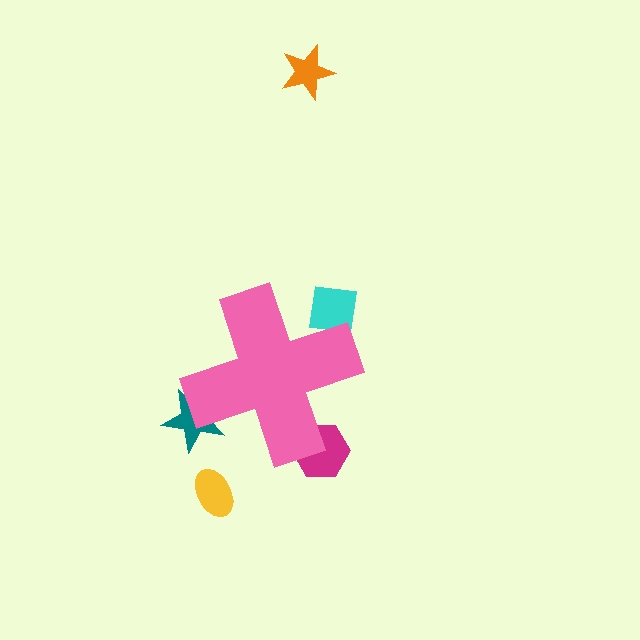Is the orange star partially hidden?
No, the orange star is fully visible.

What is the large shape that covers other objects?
A pink cross.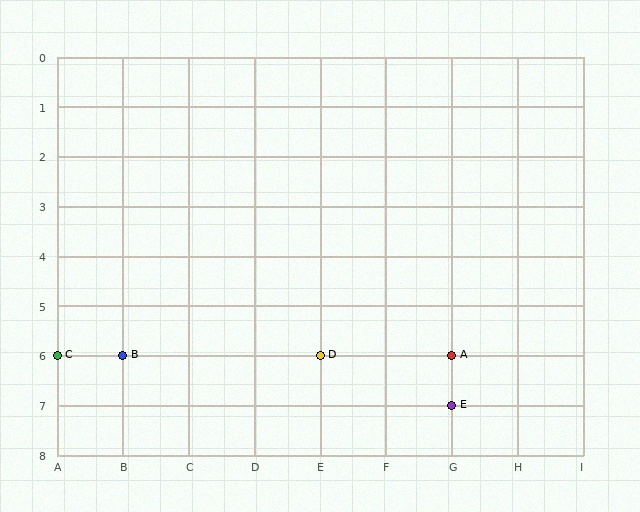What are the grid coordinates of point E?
Point E is at grid coordinates (G, 7).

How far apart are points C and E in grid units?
Points C and E are 6 columns and 1 row apart (about 6.1 grid units diagonally).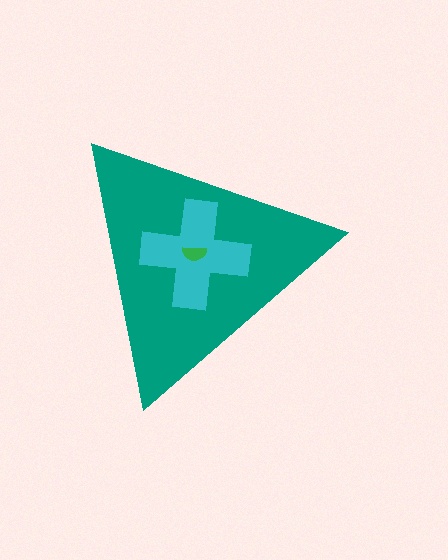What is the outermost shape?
The teal triangle.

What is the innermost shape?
The green semicircle.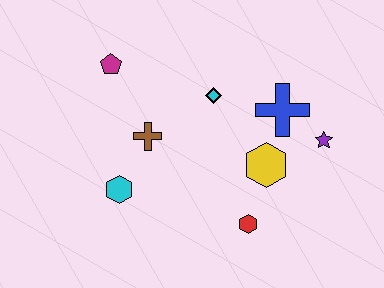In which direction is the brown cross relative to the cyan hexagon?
The brown cross is above the cyan hexagon.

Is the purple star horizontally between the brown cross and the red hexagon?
No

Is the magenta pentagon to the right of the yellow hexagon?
No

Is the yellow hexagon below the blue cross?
Yes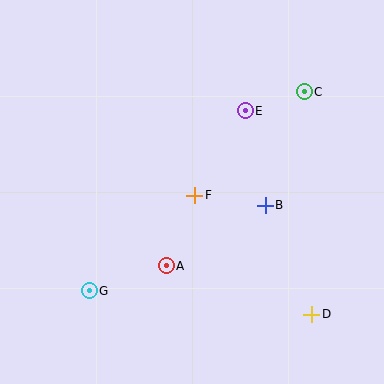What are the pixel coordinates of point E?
Point E is at (245, 111).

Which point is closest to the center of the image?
Point F at (195, 195) is closest to the center.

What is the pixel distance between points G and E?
The distance between G and E is 238 pixels.